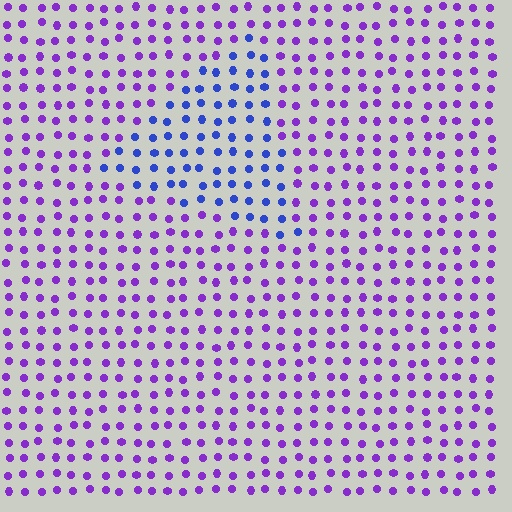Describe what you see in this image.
The image is filled with small purple elements in a uniform arrangement. A triangle-shaped region is visible where the elements are tinted to a slightly different hue, forming a subtle color boundary.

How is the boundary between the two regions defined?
The boundary is defined purely by a slight shift in hue (about 44 degrees). Spacing, size, and orientation are identical on both sides.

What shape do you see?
I see a triangle.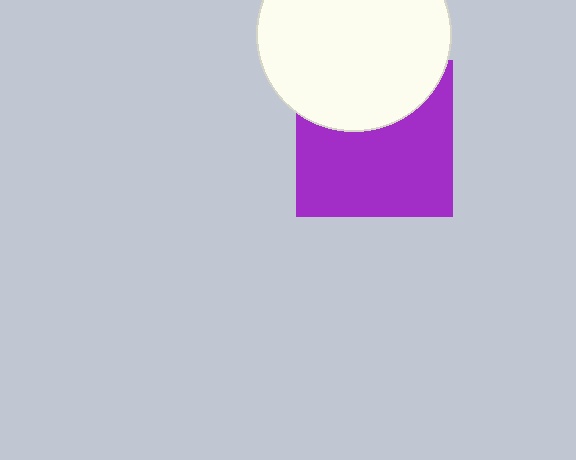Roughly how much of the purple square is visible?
About half of it is visible (roughly 64%).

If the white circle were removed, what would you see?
You would see the complete purple square.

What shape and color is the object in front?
The object in front is a white circle.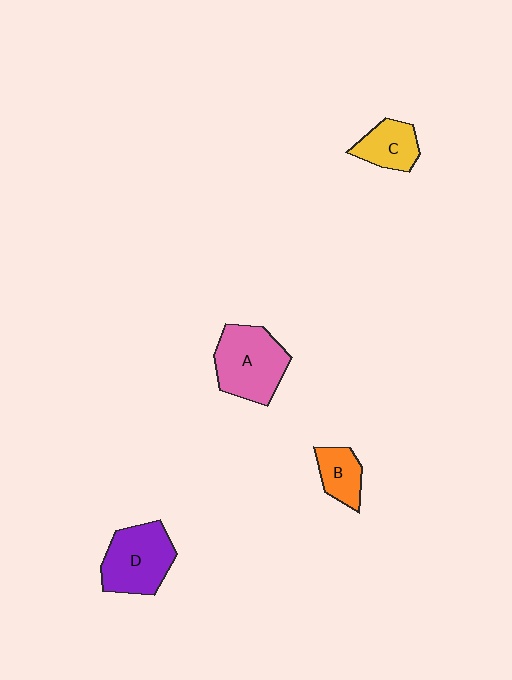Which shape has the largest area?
Shape A (pink).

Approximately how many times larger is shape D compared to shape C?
Approximately 1.7 times.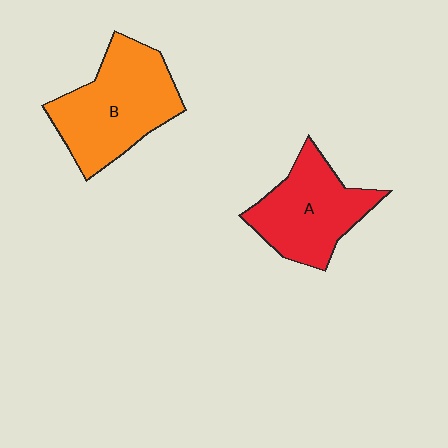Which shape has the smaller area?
Shape A (red).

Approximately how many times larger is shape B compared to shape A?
Approximately 1.2 times.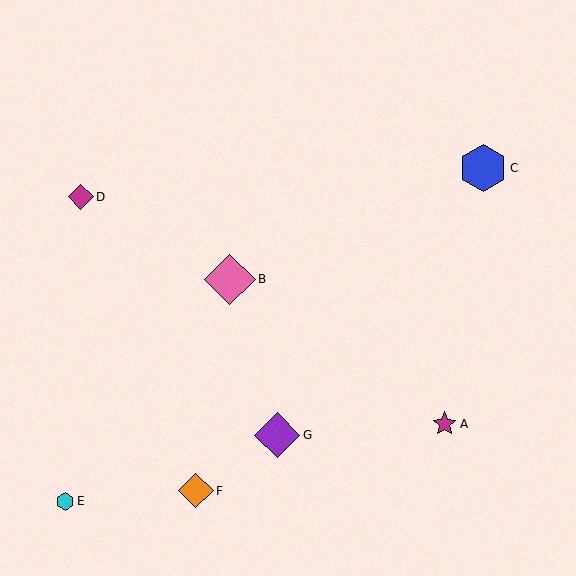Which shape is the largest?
The pink diamond (labeled B) is the largest.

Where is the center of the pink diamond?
The center of the pink diamond is at (230, 279).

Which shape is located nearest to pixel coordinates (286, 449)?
The purple diamond (labeled G) at (277, 435) is nearest to that location.